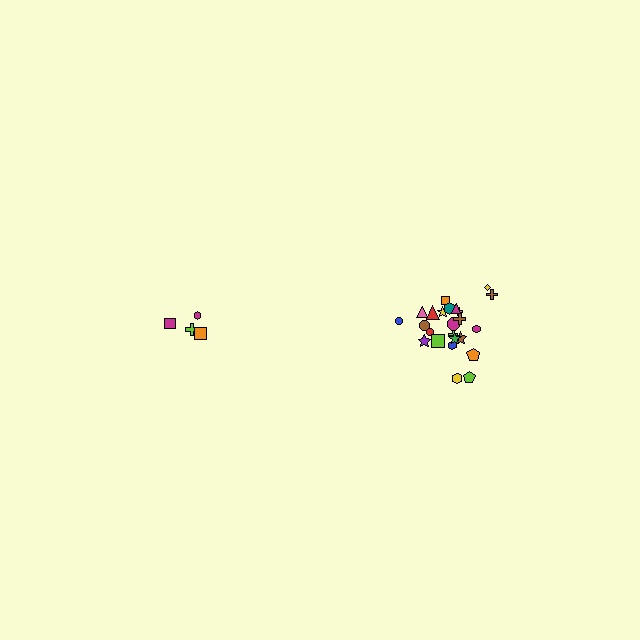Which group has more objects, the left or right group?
The right group.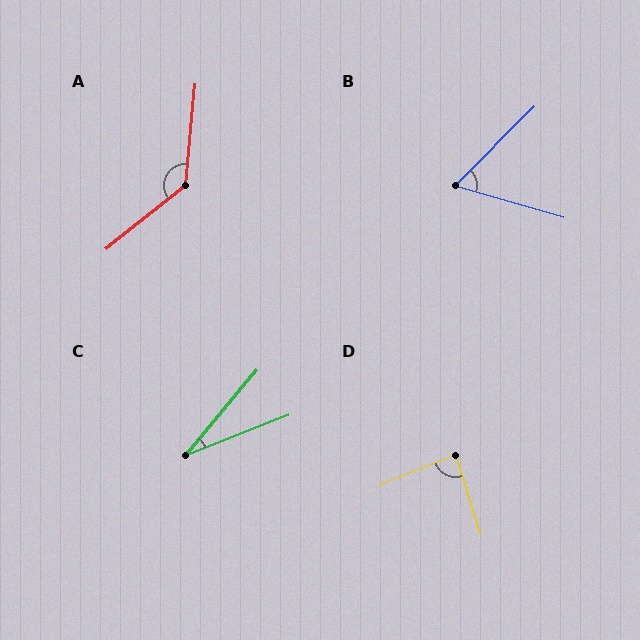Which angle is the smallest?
C, at approximately 29 degrees.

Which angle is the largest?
A, at approximately 134 degrees.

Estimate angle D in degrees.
Approximately 86 degrees.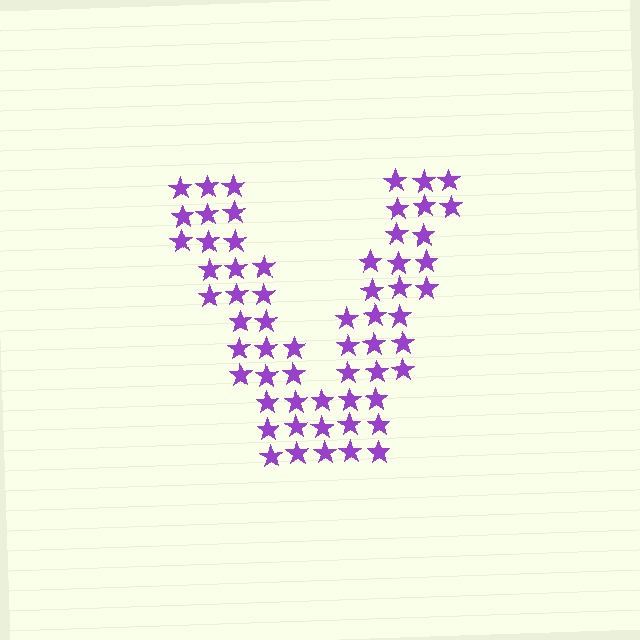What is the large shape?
The large shape is the letter V.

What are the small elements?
The small elements are stars.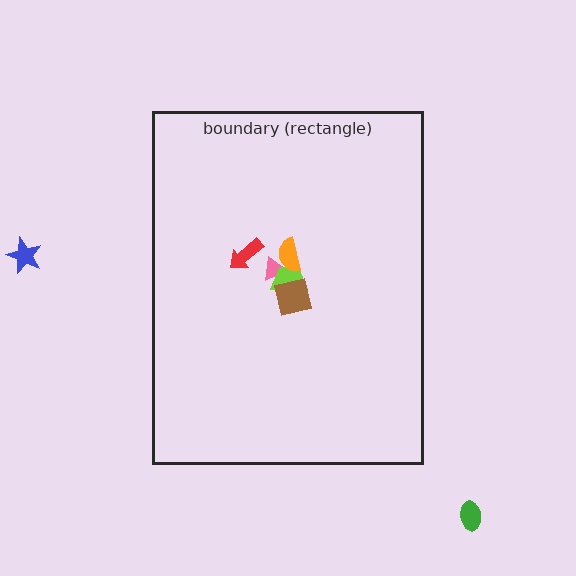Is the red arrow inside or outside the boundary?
Inside.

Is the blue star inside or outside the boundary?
Outside.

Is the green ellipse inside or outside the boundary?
Outside.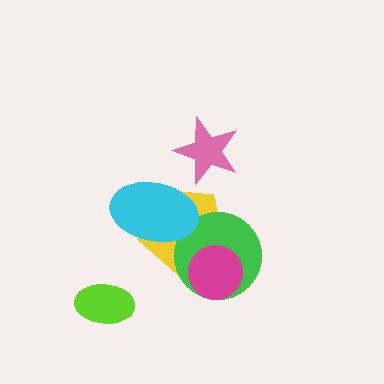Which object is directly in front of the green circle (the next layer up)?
The magenta circle is directly in front of the green circle.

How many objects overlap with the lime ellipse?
0 objects overlap with the lime ellipse.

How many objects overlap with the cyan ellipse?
2 objects overlap with the cyan ellipse.